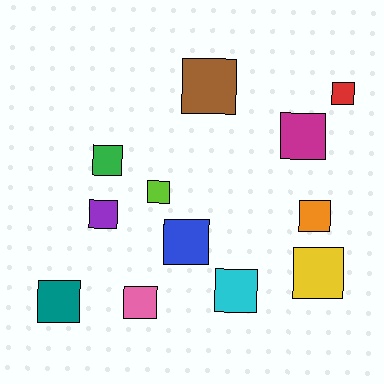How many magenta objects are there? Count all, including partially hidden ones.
There is 1 magenta object.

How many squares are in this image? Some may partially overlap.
There are 12 squares.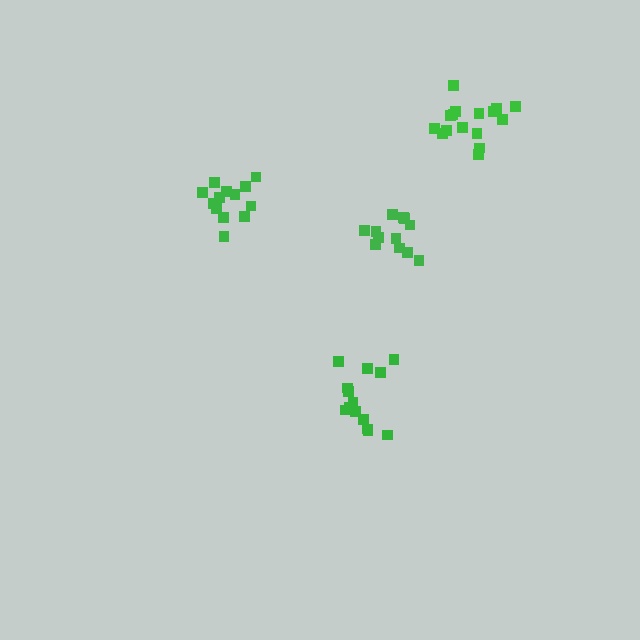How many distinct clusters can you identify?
There are 4 distinct clusters.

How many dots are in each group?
Group 1: 12 dots, Group 2: 13 dots, Group 3: 16 dots, Group 4: 14 dots (55 total).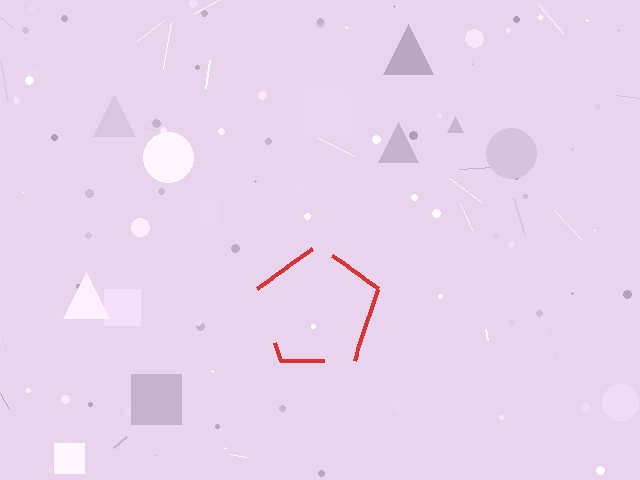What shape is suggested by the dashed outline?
The dashed outline suggests a pentagon.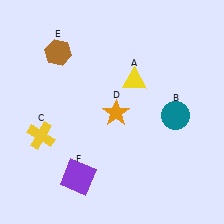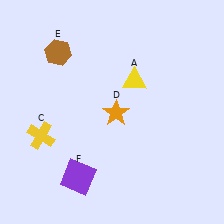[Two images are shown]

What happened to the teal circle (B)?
The teal circle (B) was removed in Image 2. It was in the bottom-right area of Image 1.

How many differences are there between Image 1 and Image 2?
There is 1 difference between the two images.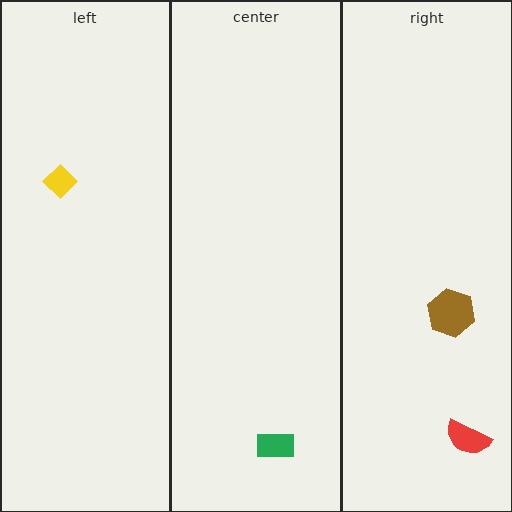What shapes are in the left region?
The yellow diamond.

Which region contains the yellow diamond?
The left region.